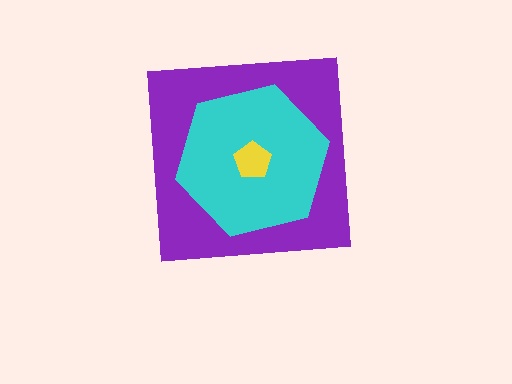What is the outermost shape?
The purple square.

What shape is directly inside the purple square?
The cyan hexagon.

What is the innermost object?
The yellow pentagon.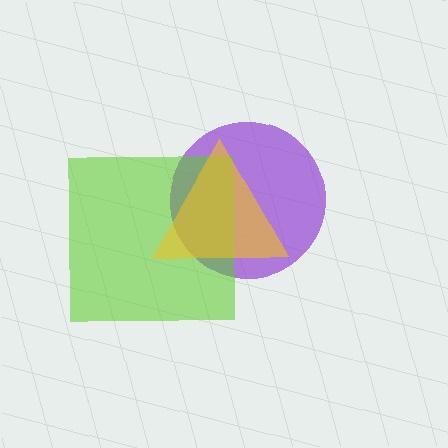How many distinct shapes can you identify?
There are 3 distinct shapes: a purple circle, a lime square, a yellow triangle.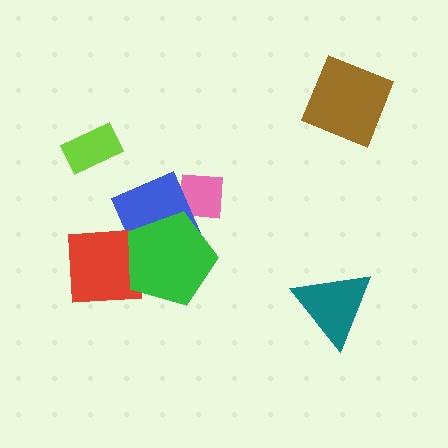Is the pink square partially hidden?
Yes, it is partially covered by another shape.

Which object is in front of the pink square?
The blue diamond is in front of the pink square.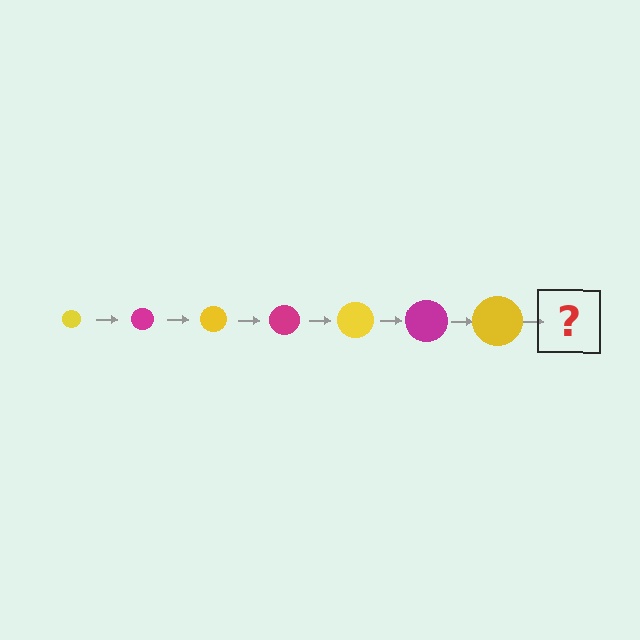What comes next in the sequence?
The next element should be a magenta circle, larger than the previous one.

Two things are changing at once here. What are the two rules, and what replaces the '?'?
The two rules are that the circle grows larger each step and the color cycles through yellow and magenta. The '?' should be a magenta circle, larger than the previous one.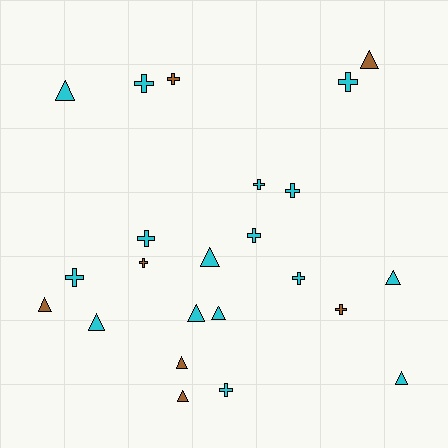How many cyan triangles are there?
There are 7 cyan triangles.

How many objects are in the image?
There are 23 objects.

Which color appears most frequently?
Cyan, with 16 objects.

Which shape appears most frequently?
Cross, with 12 objects.